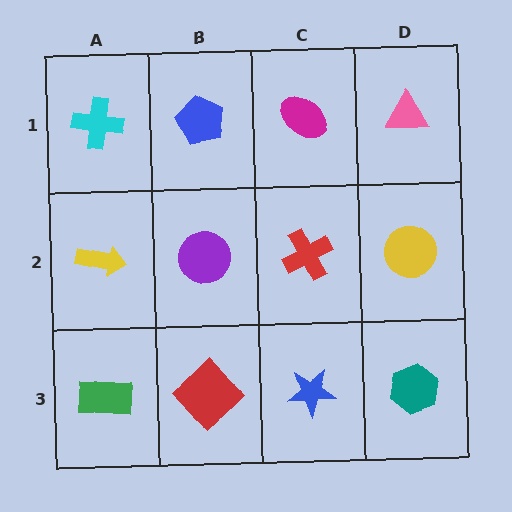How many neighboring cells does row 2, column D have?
3.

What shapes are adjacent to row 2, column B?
A blue pentagon (row 1, column B), a red diamond (row 3, column B), a yellow arrow (row 2, column A), a red cross (row 2, column C).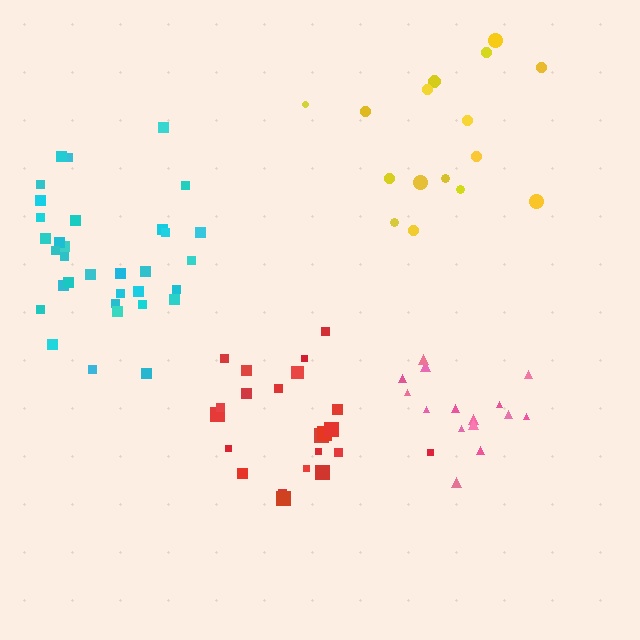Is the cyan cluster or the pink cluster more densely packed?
Pink.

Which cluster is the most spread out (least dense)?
Cyan.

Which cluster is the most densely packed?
Pink.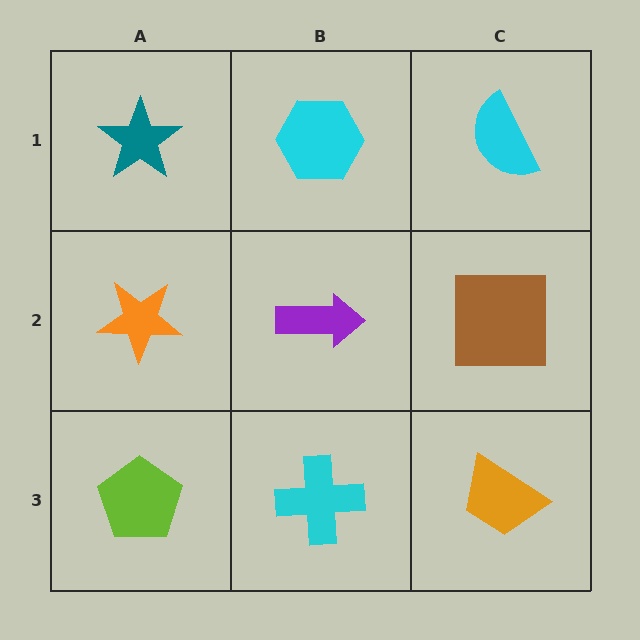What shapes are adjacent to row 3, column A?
An orange star (row 2, column A), a cyan cross (row 3, column B).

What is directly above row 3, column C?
A brown square.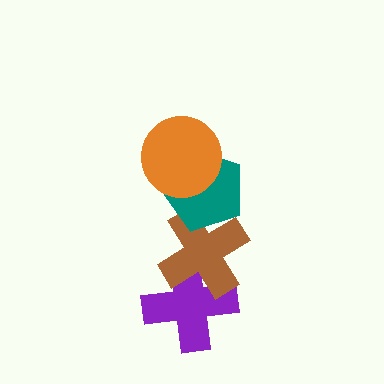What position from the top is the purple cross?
The purple cross is 4th from the top.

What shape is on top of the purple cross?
The brown cross is on top of the purple cross.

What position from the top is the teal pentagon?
The teal pentagon is 2nd from the top.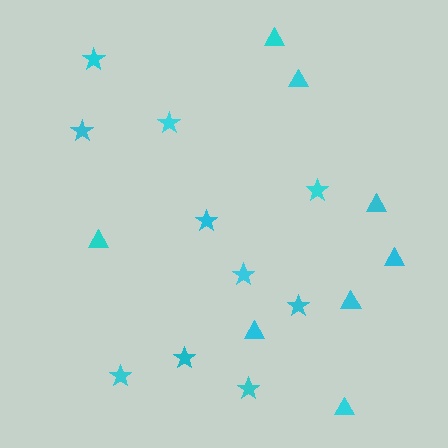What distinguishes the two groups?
There are 2 groups: one group of triangles (8) and one group of stars (10).